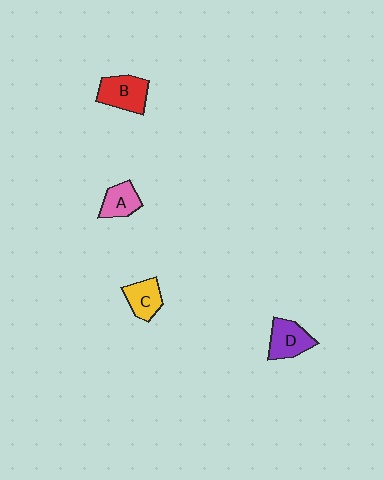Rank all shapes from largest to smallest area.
From largest to smallest: B (red), D (purple), C (yellow), A (pink).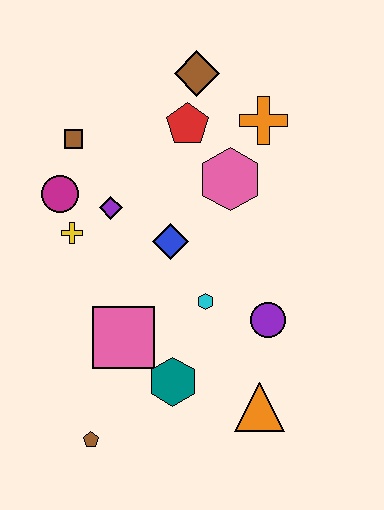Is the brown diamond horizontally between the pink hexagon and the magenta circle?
Yes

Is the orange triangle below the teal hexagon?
Yes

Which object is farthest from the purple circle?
The brown square is farthest from the purple circle.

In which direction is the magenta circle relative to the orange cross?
The magenta circle is to the left of the orange cross.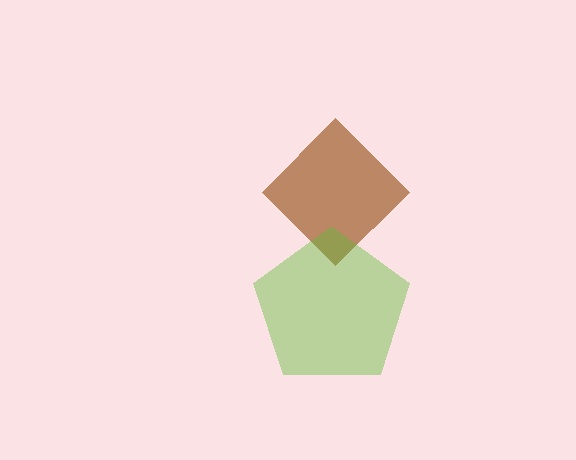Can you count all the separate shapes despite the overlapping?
Yes, there are 2 separate shapes.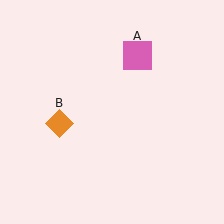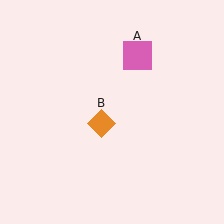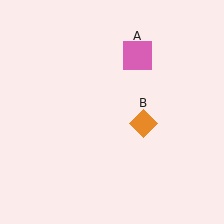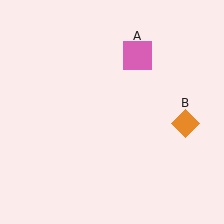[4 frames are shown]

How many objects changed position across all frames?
1 object changed position: orange diamond (object B).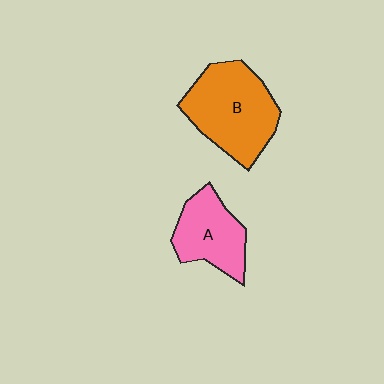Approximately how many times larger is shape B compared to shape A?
Approximately 1.5 times.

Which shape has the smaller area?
Shape A (pink).